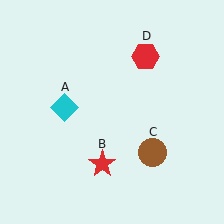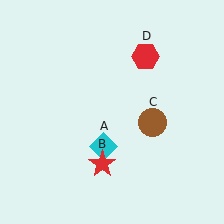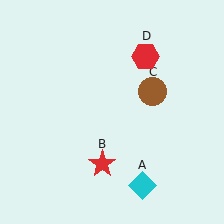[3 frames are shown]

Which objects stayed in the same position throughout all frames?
Red star (object B) and red hexagon (object D) remained stationary.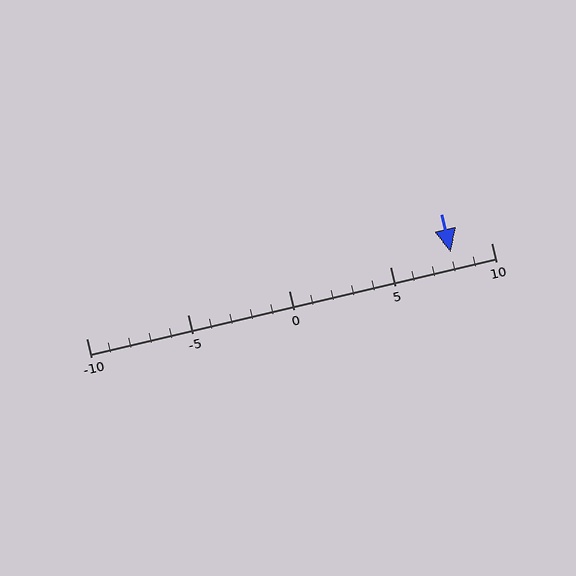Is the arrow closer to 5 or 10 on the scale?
The arrow is closer to 10.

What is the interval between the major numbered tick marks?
The major tick marks are spaced 5 units apart.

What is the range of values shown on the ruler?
The ruler shows values from -10 to 10.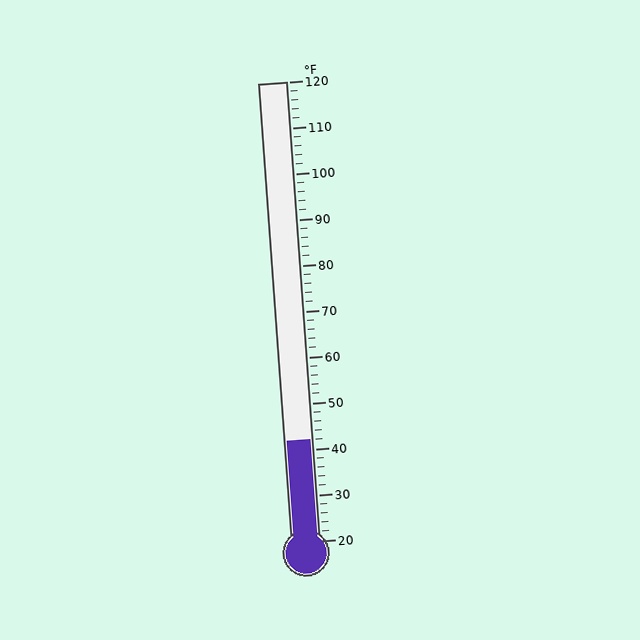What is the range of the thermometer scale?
The thermometer scale ranges from 20°F to 120°F.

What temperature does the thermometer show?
The thermometer shows approximately 42°F.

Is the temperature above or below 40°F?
The temperature is above 40°F.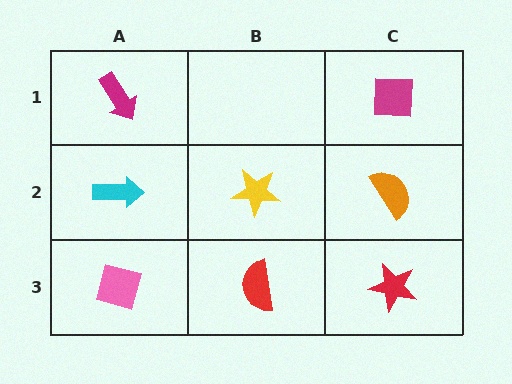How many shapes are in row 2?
3 shapes.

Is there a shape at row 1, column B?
No, that cell is empty.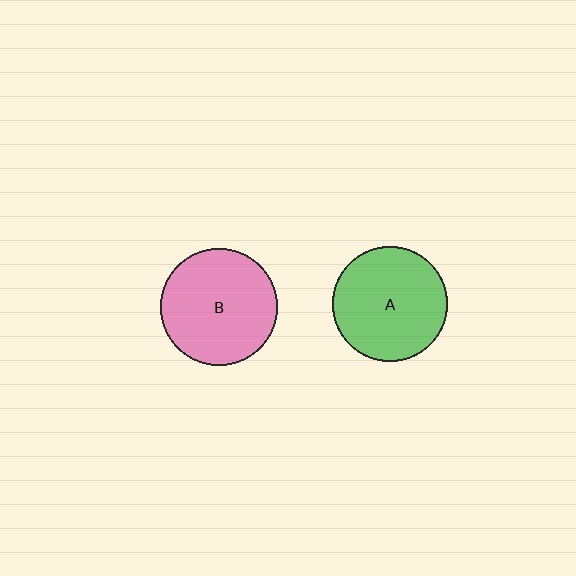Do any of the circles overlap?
No, none of the circles overlap.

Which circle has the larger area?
Circle B (pink).